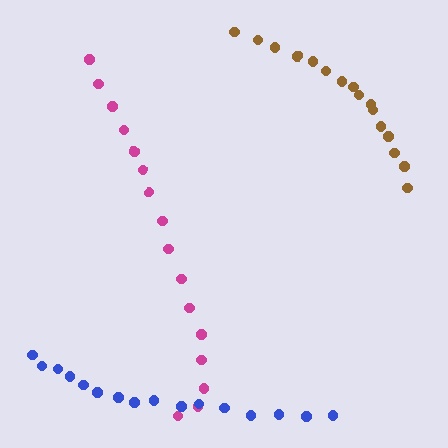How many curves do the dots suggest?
There are 3 distinct paths.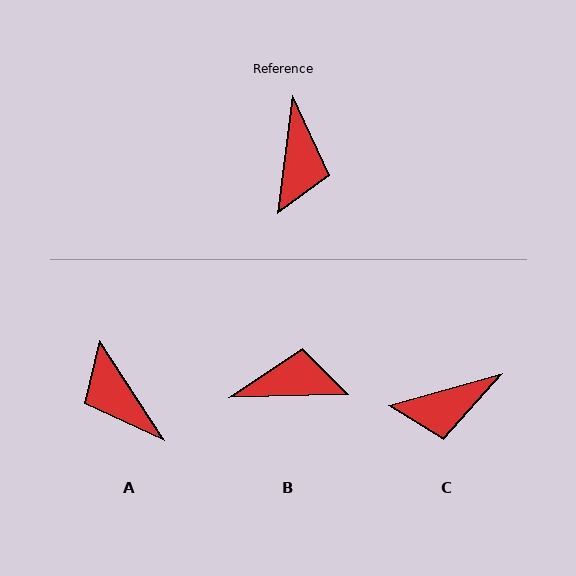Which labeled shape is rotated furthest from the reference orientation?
A, about 139 degrees away.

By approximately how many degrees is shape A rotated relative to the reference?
Approximately 139 degrees clockwise.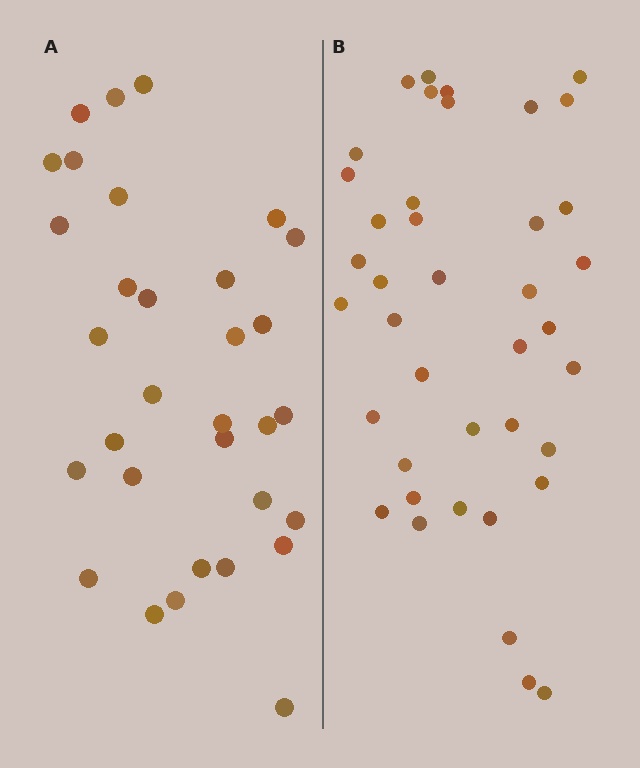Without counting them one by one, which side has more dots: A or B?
Region B (the right region) has more dots.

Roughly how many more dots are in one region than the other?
Region B has roughly 8 or so more dots than region A.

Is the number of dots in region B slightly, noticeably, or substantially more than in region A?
Region B has noticeably more, but not dramatically so. The ratio is roughly 1.2 to 1.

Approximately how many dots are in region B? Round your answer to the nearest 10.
About 40 dots.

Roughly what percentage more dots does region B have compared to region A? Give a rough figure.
About 25% more.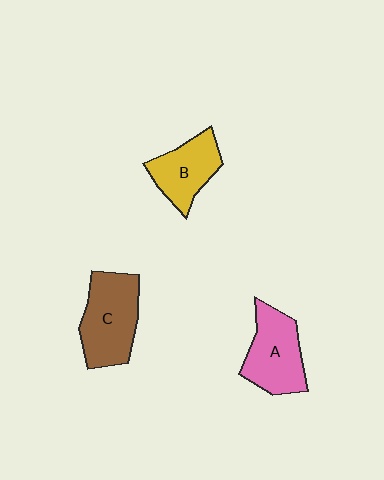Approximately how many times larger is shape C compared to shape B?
Approximately 1.3 times.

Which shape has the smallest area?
Shape B (yellow).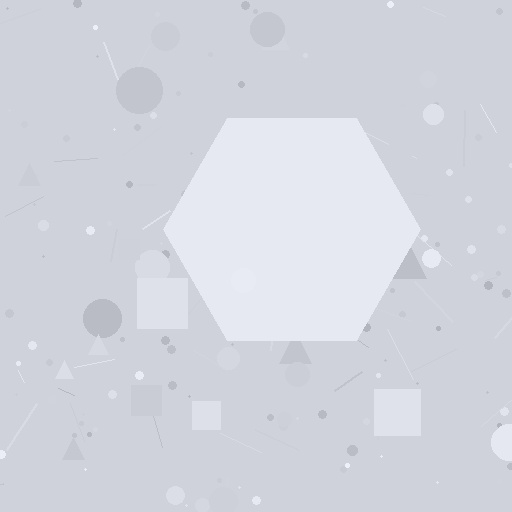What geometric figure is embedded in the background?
A hexagon is embedded in the background.